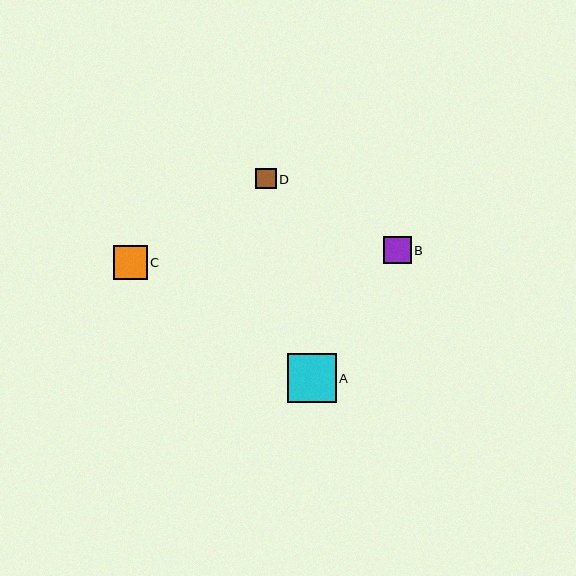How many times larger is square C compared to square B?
Square C is approximately 1.2 times the size of square B.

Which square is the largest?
Square A is the largest with a size of approximately 49 pixels.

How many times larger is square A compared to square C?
Square A is approximately 1.5 times the size of square C.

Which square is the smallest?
Square D is the smallest with a size of approximately 20 pixels.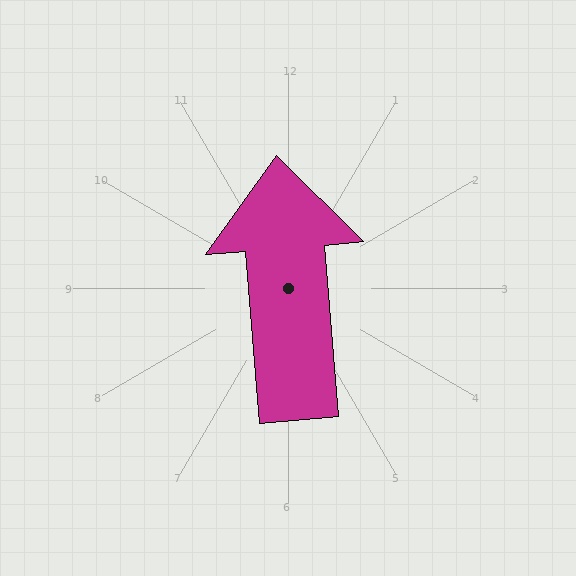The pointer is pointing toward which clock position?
Roughly 12 o'clock.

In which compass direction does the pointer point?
North.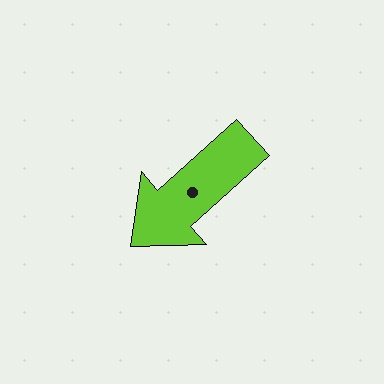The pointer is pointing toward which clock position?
Roughly 8 o'clock.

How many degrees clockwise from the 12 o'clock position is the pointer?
Approximately 228 degrees.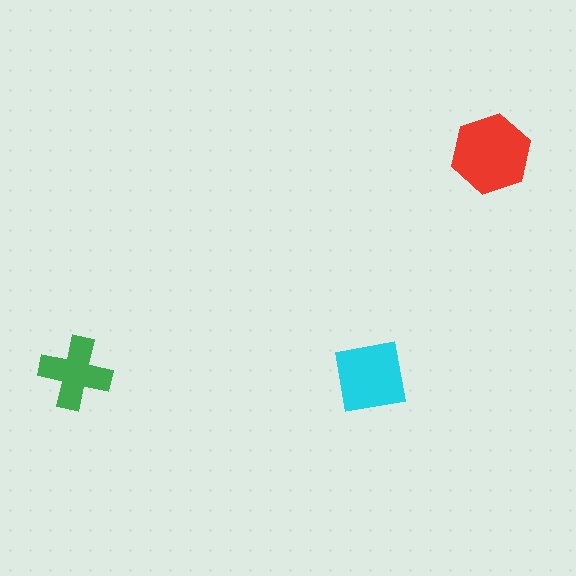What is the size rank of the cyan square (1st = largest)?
2nd.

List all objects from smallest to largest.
The green cross, the cyan square, the red hexagon.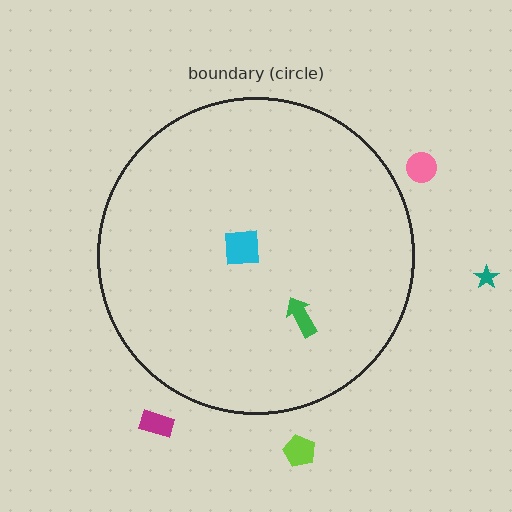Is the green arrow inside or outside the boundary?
Inside.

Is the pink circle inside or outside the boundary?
Outside.